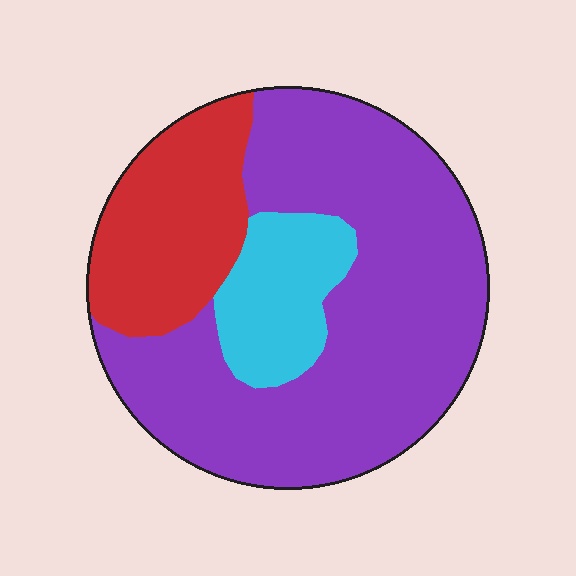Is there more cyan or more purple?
Purple.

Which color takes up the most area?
Purple, at roughly 65%.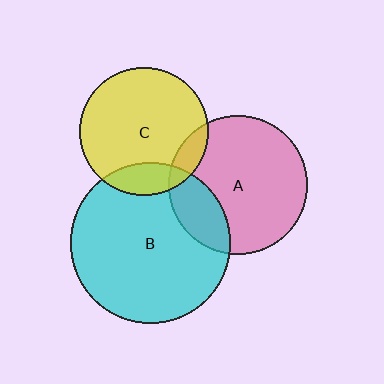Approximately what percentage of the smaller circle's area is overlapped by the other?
Approximately 10%.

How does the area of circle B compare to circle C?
Approximately 1.5 times.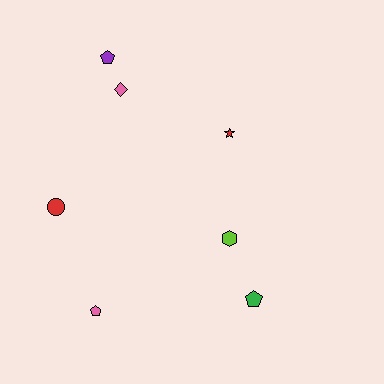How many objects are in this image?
There are 7 objects.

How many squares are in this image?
There are no squares.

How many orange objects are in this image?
There are no orange objects.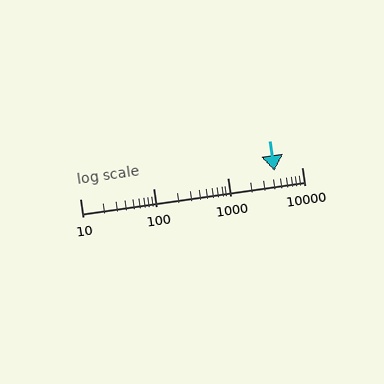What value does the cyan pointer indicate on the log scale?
The pointer indicates approximately 4300.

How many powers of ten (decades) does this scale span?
The scale spans 3 decades, from 10 to 10000.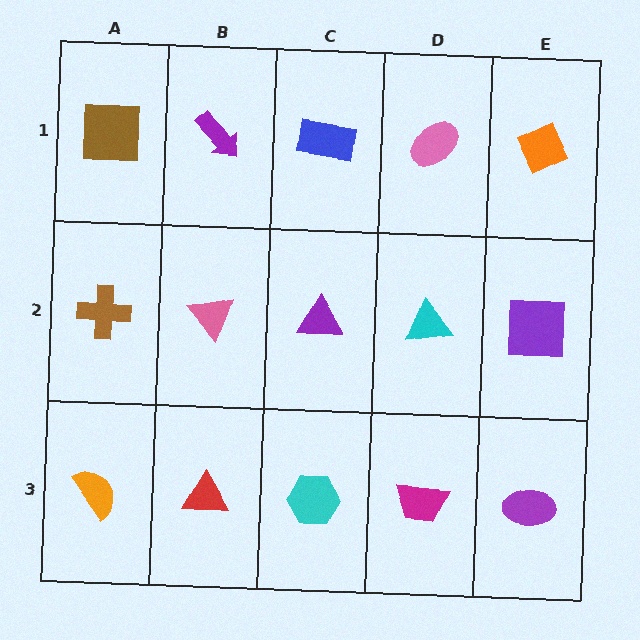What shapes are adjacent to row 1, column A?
A brown cross (row 2, column A), a purple arrow (row 1, column B).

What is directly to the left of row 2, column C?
A pink triangle.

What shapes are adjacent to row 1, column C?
A purple triangle (row 2, column C), a purple arrow (row 1, column B), a pink ellipse (row 1, column D).